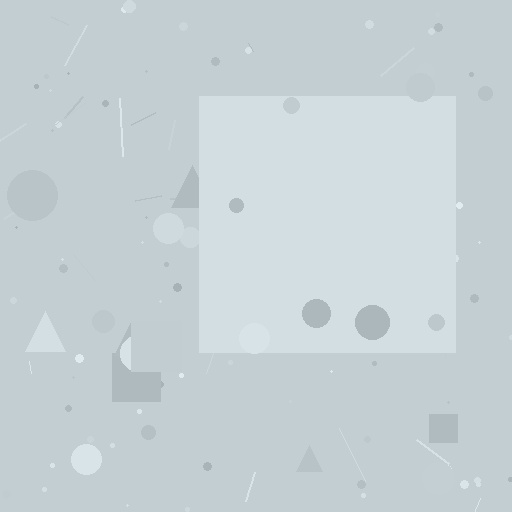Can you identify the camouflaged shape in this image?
The camouflaged shape is a square.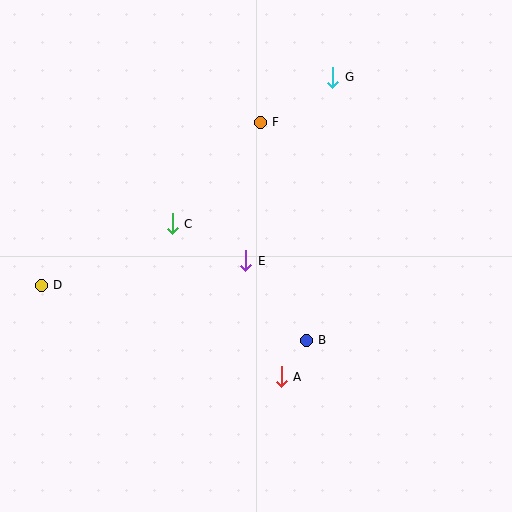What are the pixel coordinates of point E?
Point E is at (246, 261).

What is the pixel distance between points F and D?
The distance between F and D is 273 pixels.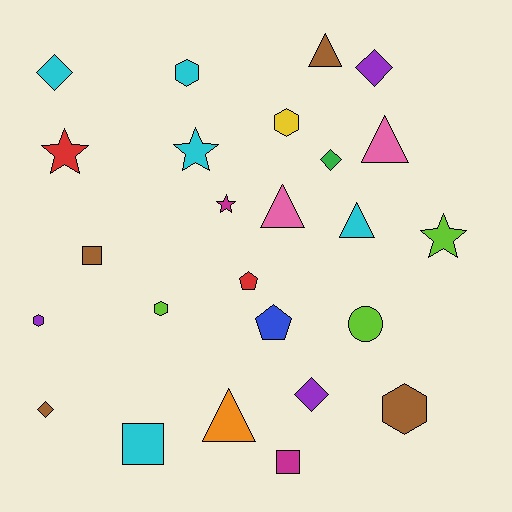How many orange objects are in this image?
There is 1 orange object.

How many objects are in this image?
There are 25 objects.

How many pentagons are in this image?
There are 2 pentagons.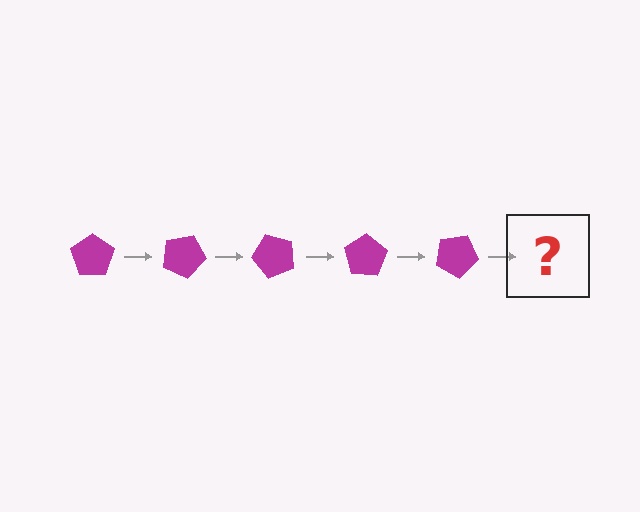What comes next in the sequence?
The next element should be a magenta pentagon rotated 125 degrees.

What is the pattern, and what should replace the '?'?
The pattern is that the pentagon rotates 25 degrees each step. The '?' should be a magenta pentagon rotated 125 degrees.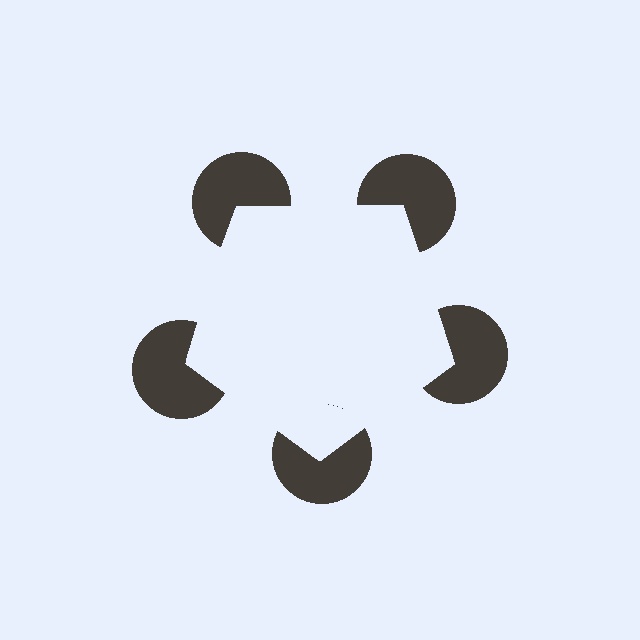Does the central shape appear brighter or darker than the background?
It typically appears slightly brighter than the background, even though no actual brightness change is drawn.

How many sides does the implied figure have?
5 sides.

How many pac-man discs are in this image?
There are 5 — one at each vertex of the illusory pentagon.